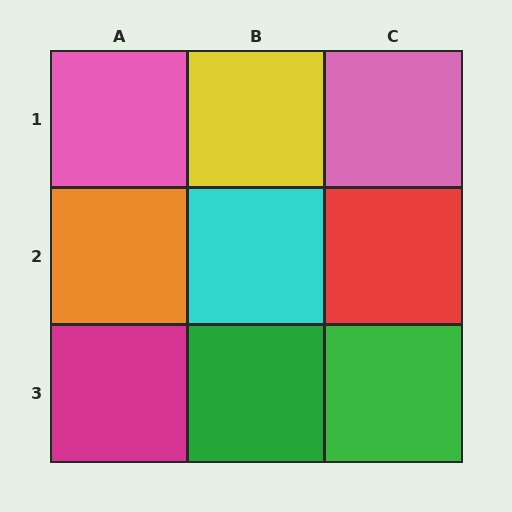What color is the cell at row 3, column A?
Magenta.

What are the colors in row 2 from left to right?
Orange, cyan, red.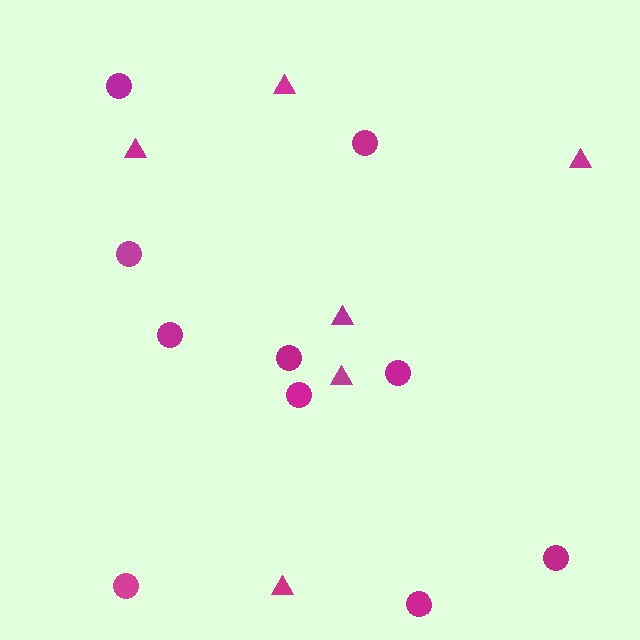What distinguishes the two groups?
There are 2 groups: one group of circles (10) and one group of triangles (6).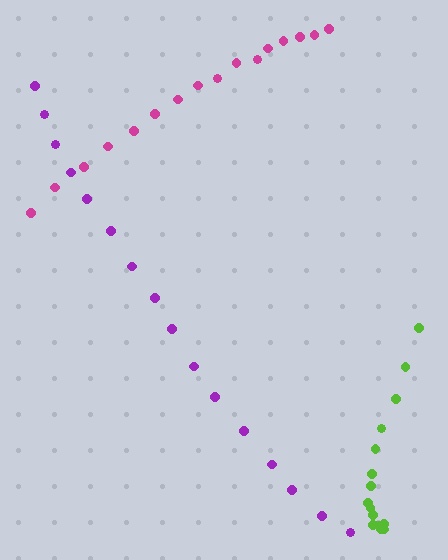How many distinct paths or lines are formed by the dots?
There are 3 distinct paths.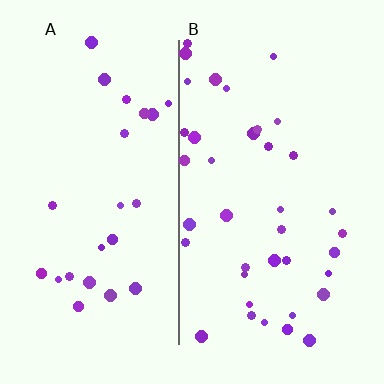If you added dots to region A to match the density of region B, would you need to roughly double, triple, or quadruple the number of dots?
Approximately double.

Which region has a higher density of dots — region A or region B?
B (the right).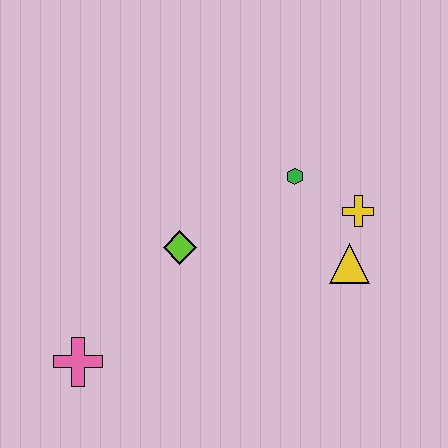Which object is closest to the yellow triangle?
The yellow cross is closest to the yellow triangle.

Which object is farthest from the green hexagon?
The pink cross is farthest from the green hexagon.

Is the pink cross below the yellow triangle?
Yes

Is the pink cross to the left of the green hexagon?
Yes